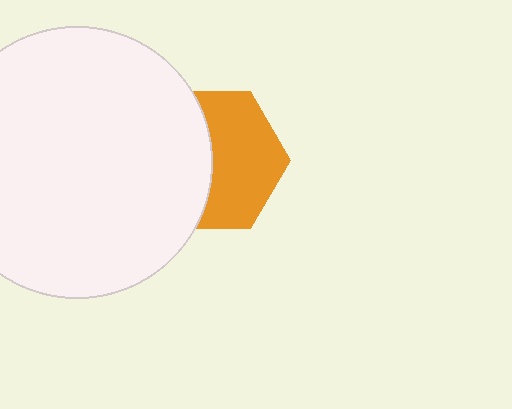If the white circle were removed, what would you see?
You would see the complete orange hexagon.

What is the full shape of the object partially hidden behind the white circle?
The partially hidden object is an orange hexagon.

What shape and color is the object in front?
The object in front is a white circle.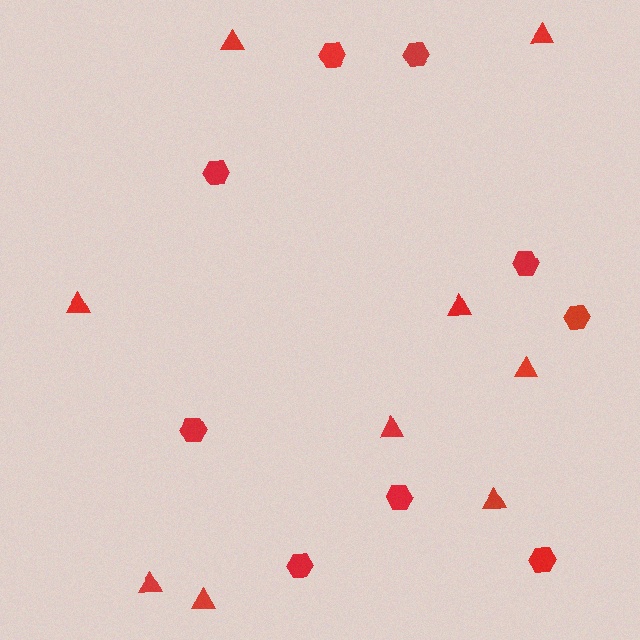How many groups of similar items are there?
There are 2 groups: one group of triangles (9) and one group of hexagons (9).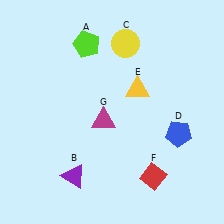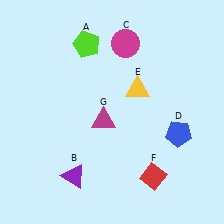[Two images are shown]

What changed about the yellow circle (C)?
In Image 1, C is yellow. In Image 2, it changed to magenta.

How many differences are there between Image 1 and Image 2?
There is 1 difference between the two images.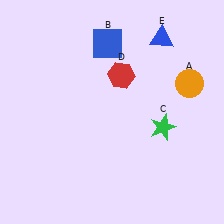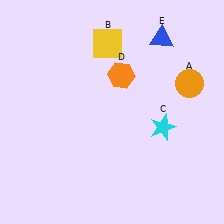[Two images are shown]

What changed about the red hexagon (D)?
In Image 1, D is red. In Image 2, it changed to orange.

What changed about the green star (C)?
In Image 1, C is green. In Image 2, it changed to cyan.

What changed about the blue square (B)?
In Image 1, B is blue. In Image 2, it changed to yellow.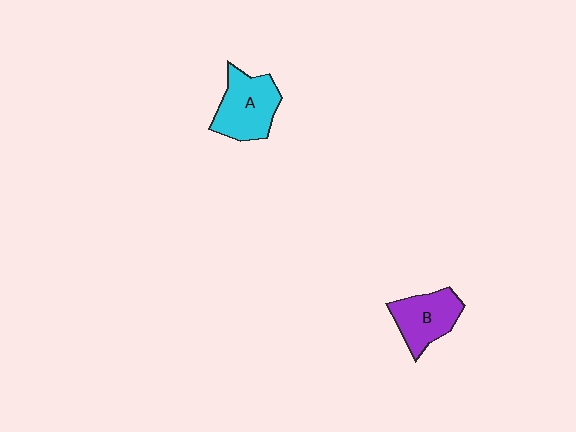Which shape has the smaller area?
Shape B (purple).